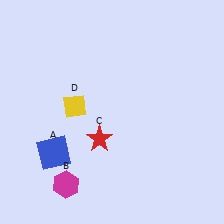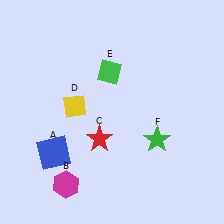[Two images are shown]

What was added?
A green diamond (E), a green star (F) were added in Image 2.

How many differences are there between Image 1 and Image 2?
There are 2 differences between the two images.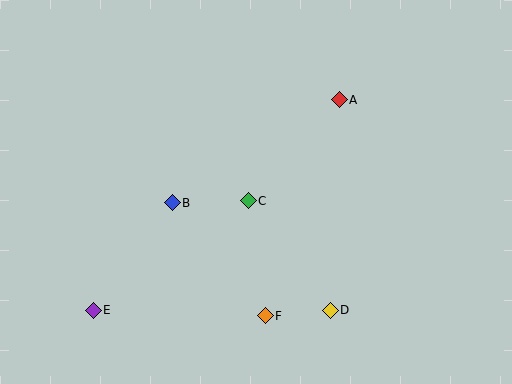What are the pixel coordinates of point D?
Point D is at (330, 310).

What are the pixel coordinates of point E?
Point E is at (93, 310).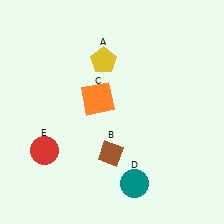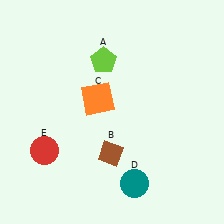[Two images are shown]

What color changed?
The pentagon (A) changed from yellow in Image 1 to lime in Image 2.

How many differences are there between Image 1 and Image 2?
There is 1 difference between the two images.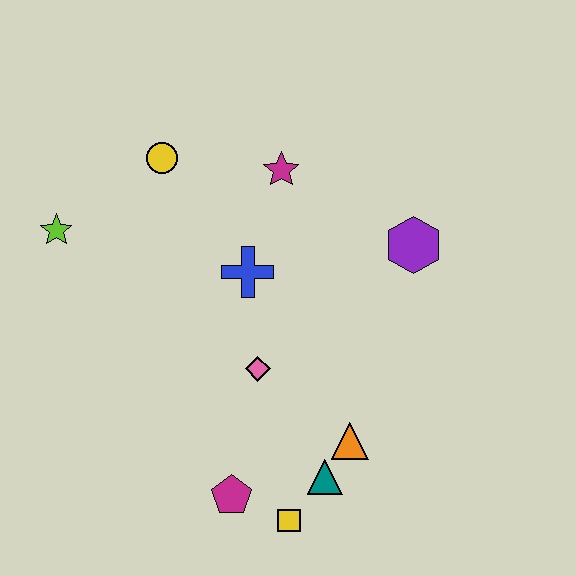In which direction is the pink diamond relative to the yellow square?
The pink diamond is above the yellow square.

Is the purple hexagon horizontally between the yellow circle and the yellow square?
No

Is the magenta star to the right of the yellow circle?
Yes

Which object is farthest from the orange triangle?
The lime star is farthest from the orange triangle.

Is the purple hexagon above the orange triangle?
Yes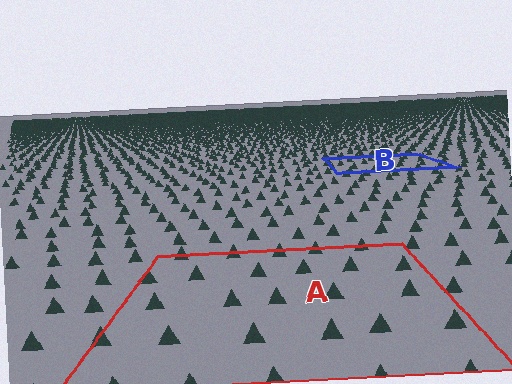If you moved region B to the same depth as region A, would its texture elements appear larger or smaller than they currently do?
They would appear larger. At a closer depth, the same texture elements are projected at a bigger on-screen size.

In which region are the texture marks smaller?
The texture marks are smaller in region B, because it is farther away.